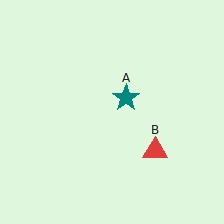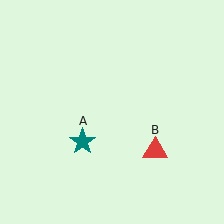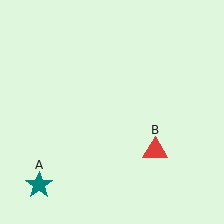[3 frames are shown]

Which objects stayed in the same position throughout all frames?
Red triangle (object B) remained stationary.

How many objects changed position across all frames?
1 object changed position: teal star (object A).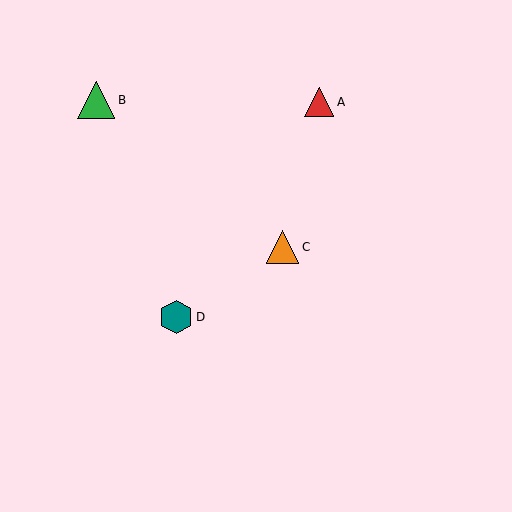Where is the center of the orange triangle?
The center of the orange triangle is at (283, 247).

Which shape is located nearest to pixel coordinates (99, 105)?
The green triangle (labeled B) at (96, 100) is nearest to that location.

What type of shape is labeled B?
Shape B is a green triangle.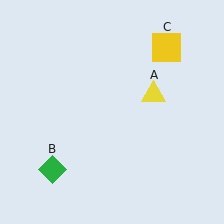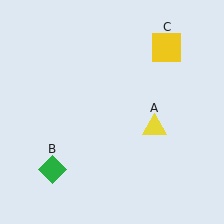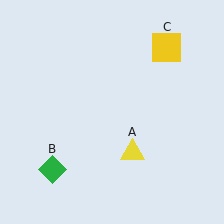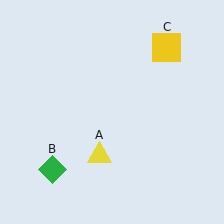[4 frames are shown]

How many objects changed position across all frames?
1 object changed position: yellow triangle (object A).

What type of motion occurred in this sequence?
The yellow triangle (object A) rotated clockwise around the center of the scene.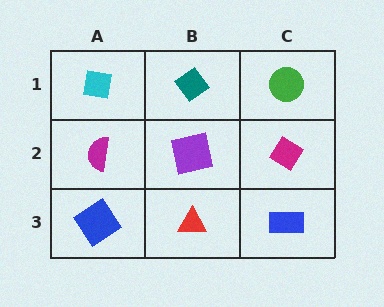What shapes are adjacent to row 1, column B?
A purple square (row 2, column B), a cyan square (row 1, column A), a green circle (row 1, column C).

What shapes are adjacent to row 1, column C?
A magenta diamond (row 2, column C), a teal diamond (row 1, column B).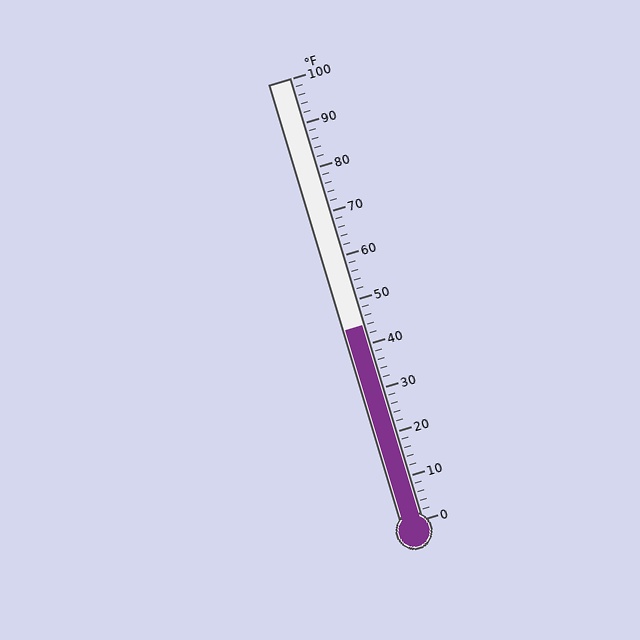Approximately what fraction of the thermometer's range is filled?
The thermometer is filled to approximately 45% of its range.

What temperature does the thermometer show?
The thermometer shows approximately 44°F.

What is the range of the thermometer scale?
The thermometer scale ranges from 0°F to 100°F.